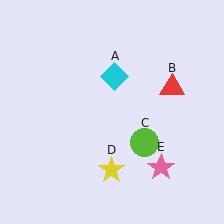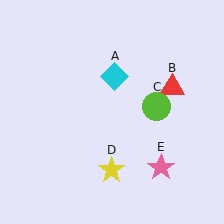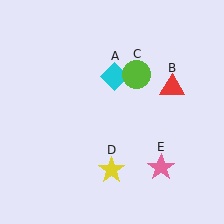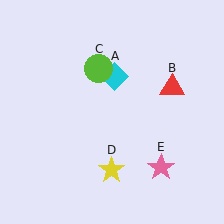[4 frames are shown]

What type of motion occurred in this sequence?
The lime circle (object C) rotated counterclockwise around the center of the scene.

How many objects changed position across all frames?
1 object changed position: lime circle (object C).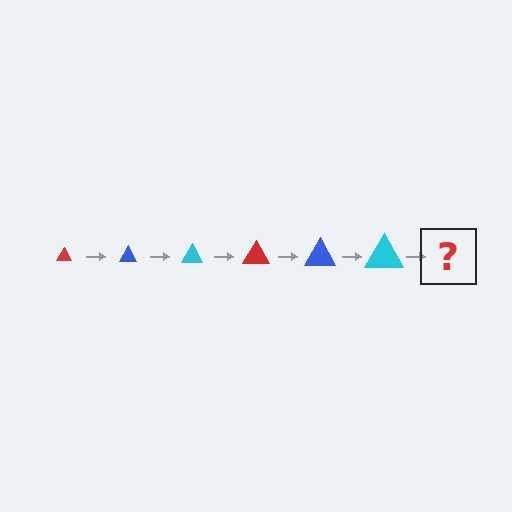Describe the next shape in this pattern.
It should be a red triangle, larger than the previous one.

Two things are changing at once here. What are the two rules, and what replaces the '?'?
The two rules are that the triangle grows larger each step and the color cycles through red, blue, and cyan. The '?' should be a red triangle, larger than the previous one.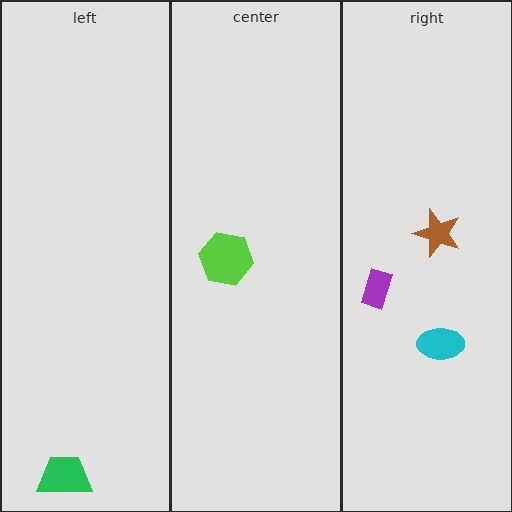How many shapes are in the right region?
3.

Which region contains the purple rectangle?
The right region.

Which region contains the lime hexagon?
The center region.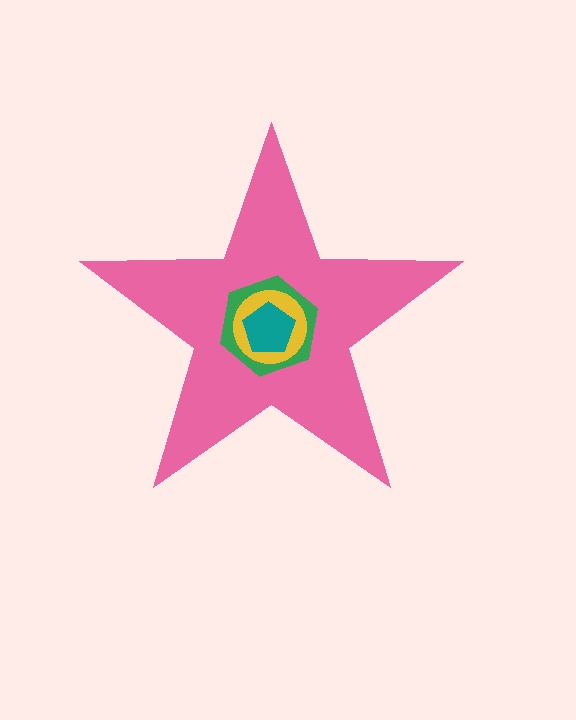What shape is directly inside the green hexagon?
The yellow circle.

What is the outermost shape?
The pink star.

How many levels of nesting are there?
4.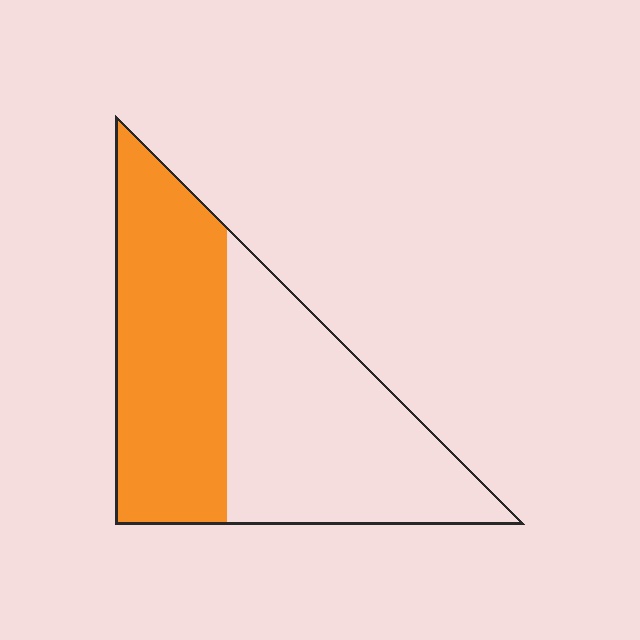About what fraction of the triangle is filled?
About one half (1/2).